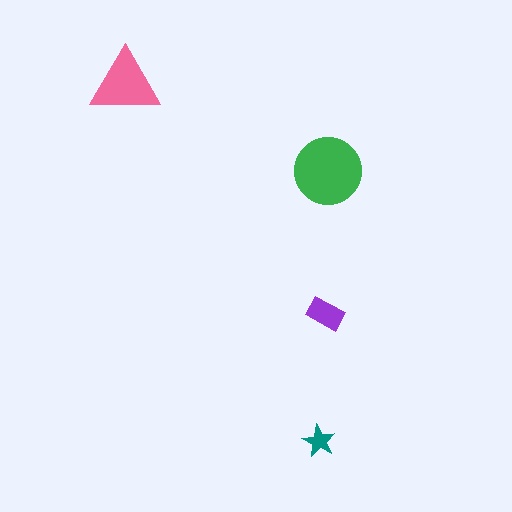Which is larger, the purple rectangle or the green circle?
The green circle.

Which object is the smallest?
The teal star.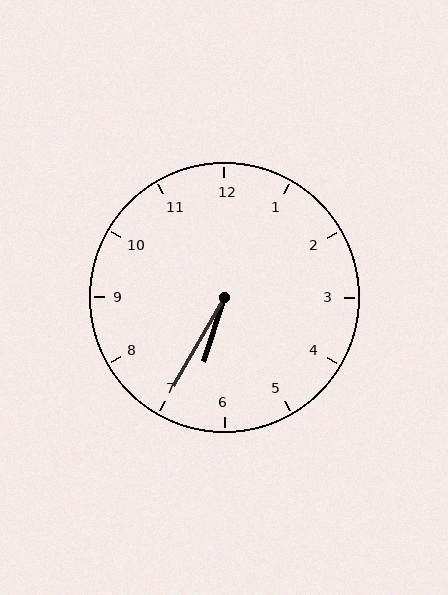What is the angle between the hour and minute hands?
Approximately 12 degrees.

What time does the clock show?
6:35.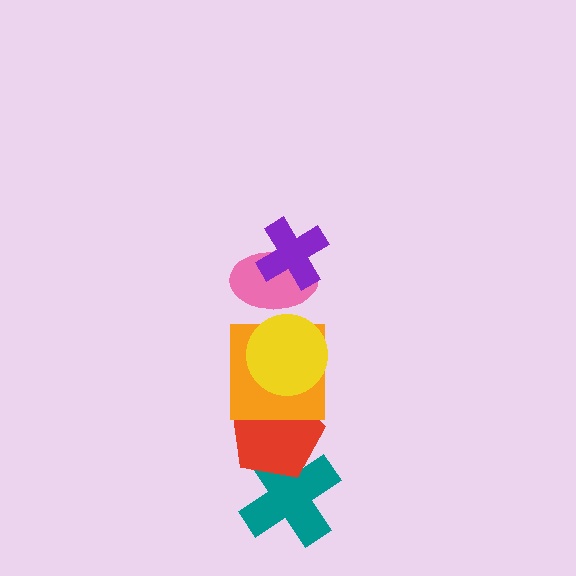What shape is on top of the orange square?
The yellow circle is on top of the orange square.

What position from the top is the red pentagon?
The red pentagon is 5th from the top.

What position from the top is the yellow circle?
The yellow circle is 3rd from the top.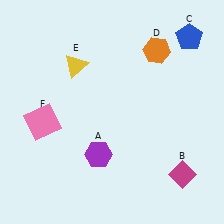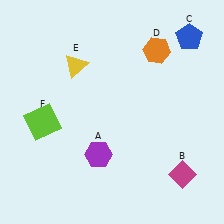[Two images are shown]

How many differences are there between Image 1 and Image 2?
There is 1 difference between the two images.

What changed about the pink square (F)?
In Image 1, F is pink. In Image 2, it changed to lime.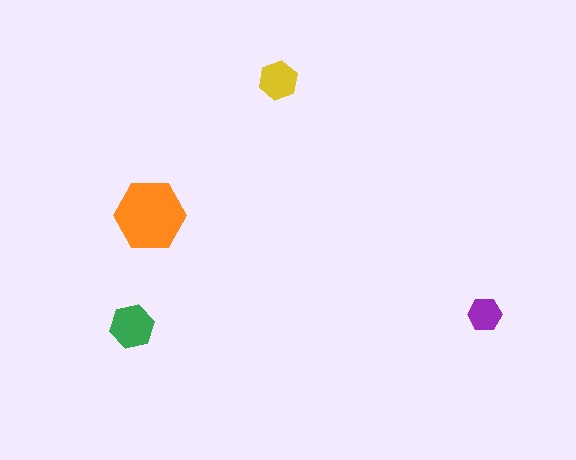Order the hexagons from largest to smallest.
the orange one, the green one, the yellow one, the purple one.